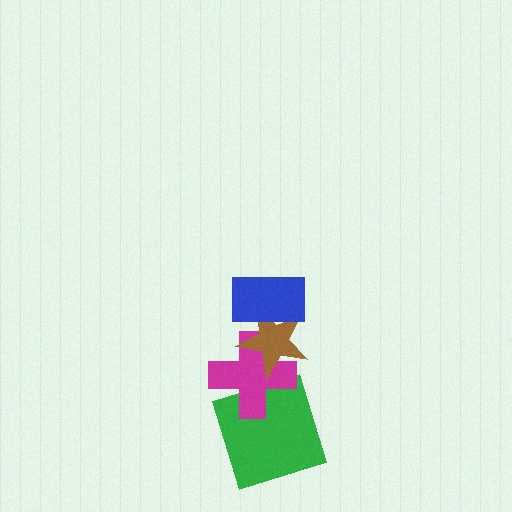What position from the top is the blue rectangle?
The blue rectangle is 1st from the top.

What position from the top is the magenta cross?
The magenta cross is 3rd from the top.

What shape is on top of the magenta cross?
The brown star is on top of the magenta cross.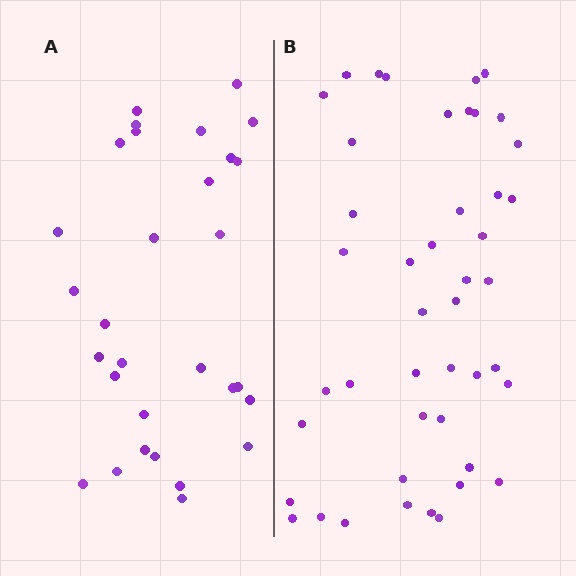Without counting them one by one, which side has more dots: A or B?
Region B (the right region) has more dots.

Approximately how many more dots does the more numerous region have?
Region B has approximately 15 more dots than region A.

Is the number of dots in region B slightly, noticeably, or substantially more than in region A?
Region B has substantially more. The ratio is roughly 1.5 to 1.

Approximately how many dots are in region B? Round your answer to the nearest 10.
About 40 dots. (The exact count is 45, which rounds to 40.)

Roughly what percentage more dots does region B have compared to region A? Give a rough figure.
About 50% more.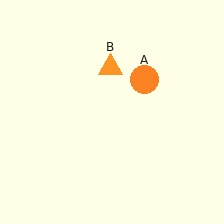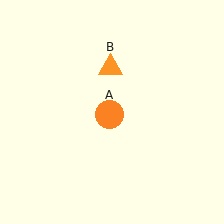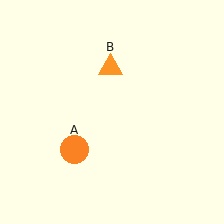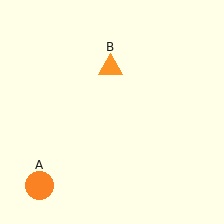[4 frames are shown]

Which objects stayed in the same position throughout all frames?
Orange triangle (object B) remained stationary.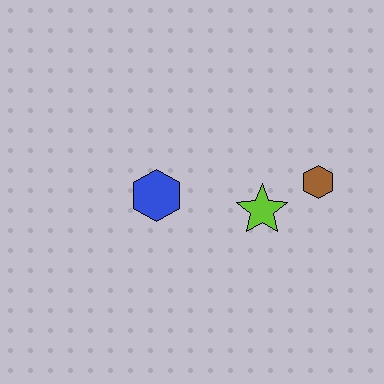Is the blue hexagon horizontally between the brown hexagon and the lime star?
No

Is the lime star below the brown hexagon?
Yes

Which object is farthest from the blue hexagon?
The brown hexagon is farthest from the blue hexagon.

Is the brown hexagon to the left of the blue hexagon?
No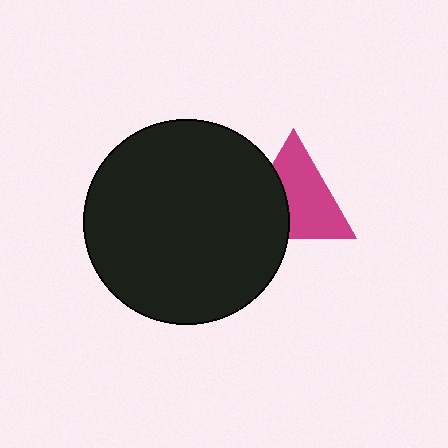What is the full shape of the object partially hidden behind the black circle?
The partially hidden object is a magenta triangle.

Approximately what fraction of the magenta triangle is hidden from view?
Roughly 37% of the magenta triangle is hidden behind the black circle.